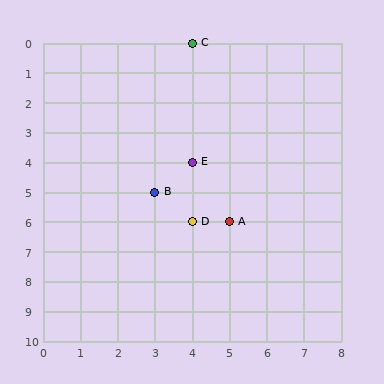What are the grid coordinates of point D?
Point D is at grid coordinates (4, 6).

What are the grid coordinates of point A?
Point A is at grid coordinates (5, 6).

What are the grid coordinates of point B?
Point B is at grid coordinates (3, 5).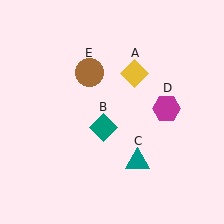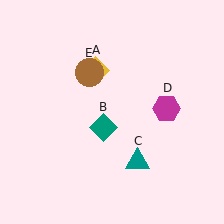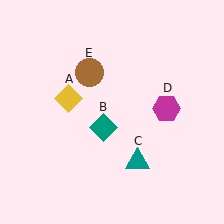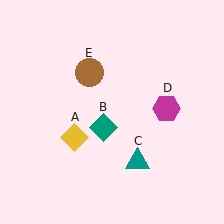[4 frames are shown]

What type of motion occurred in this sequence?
The yellow diamond (object A) rotated counterclockwise around the center of the scene.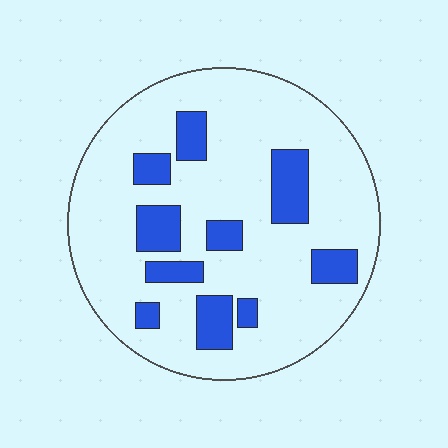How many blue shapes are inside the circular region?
10.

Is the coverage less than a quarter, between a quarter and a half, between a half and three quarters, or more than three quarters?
Less than a quarter.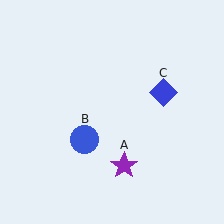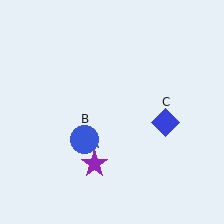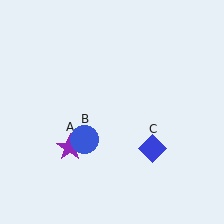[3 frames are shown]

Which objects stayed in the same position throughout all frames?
Blue circle (object B) remained stationary.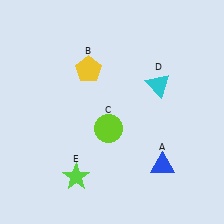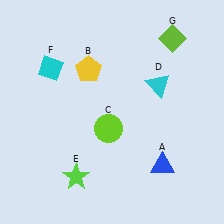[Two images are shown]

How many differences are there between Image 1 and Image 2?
There are 2 differences between the two images.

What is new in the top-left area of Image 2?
A cyan diamond (F) was added in the top-left area of Image 2.